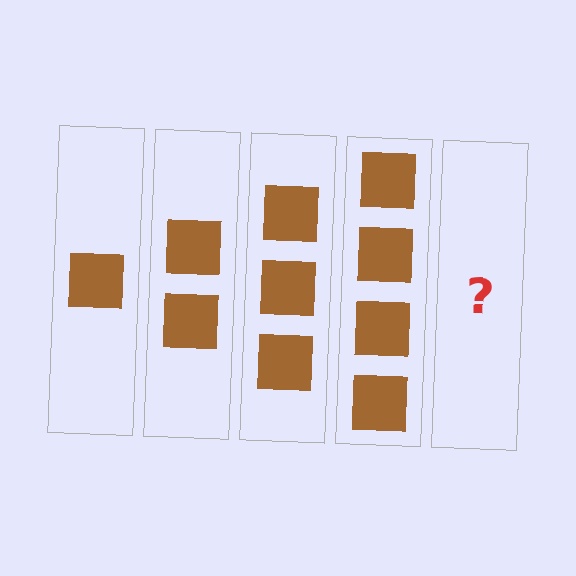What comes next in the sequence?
The next element should be 5 squares.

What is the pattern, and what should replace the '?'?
The pattern is that each step adds one more square. The '?' should be 5 squares.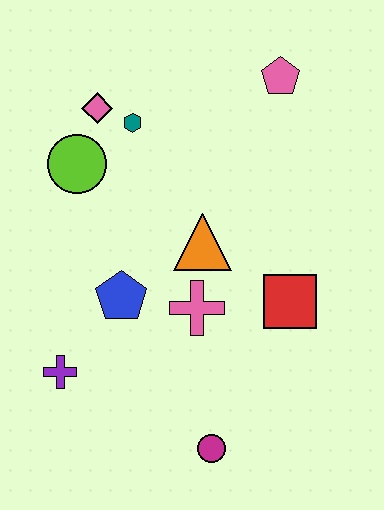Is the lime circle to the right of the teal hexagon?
No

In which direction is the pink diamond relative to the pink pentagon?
The pink diamond is to the left of the pink pentagon.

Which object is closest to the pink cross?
The orange triangle is closest to the pink cross.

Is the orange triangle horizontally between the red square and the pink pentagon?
No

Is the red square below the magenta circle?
No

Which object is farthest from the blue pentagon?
The pink pentagon is farthest from the blue pentagon.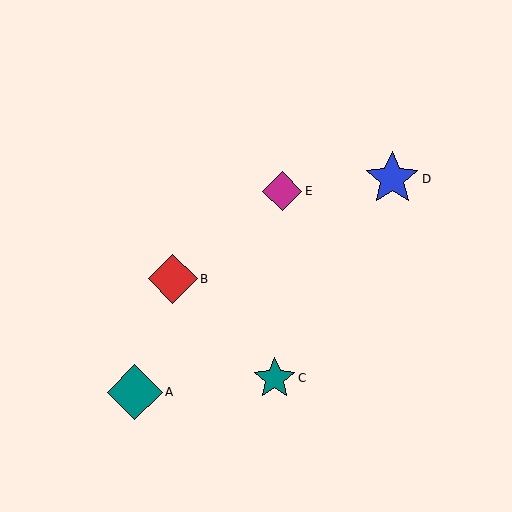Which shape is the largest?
The teal diamond (labeled A) is the largest.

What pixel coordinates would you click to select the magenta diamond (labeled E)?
Click at (282, 191) to select the magenta diamond E.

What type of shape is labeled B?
Shape B is a red diamond.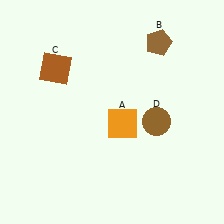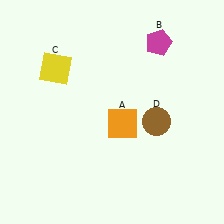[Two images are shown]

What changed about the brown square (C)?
In Image 1, C is brown. In Image 2, it changed to yellow.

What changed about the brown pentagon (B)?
In Image 1, B is brown. In Image 2, it changed to magenta.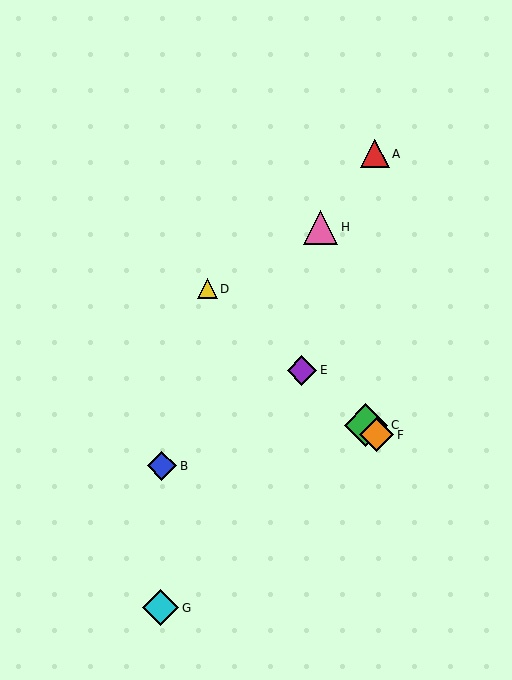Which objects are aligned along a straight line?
Objects C, D, E, F are aligned along a straight line.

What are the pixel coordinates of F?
Object F is at (377, 435).